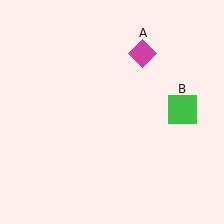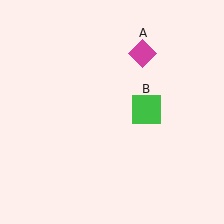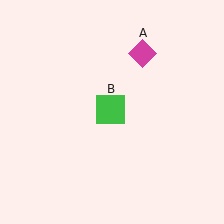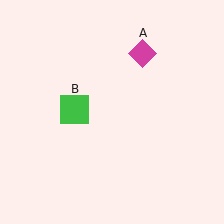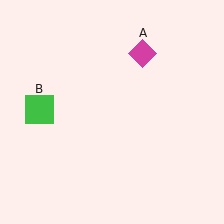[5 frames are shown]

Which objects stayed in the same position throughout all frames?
Magenta diamond (object A) remained stationary.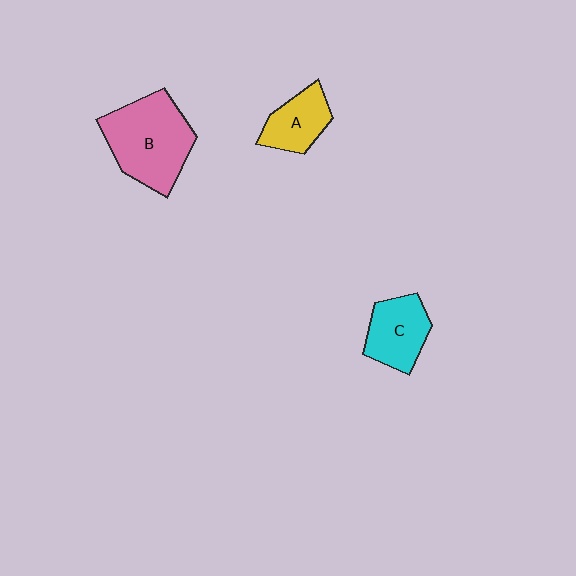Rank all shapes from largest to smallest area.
From largest to smallest: B (pink), C (cyan), A (yellow).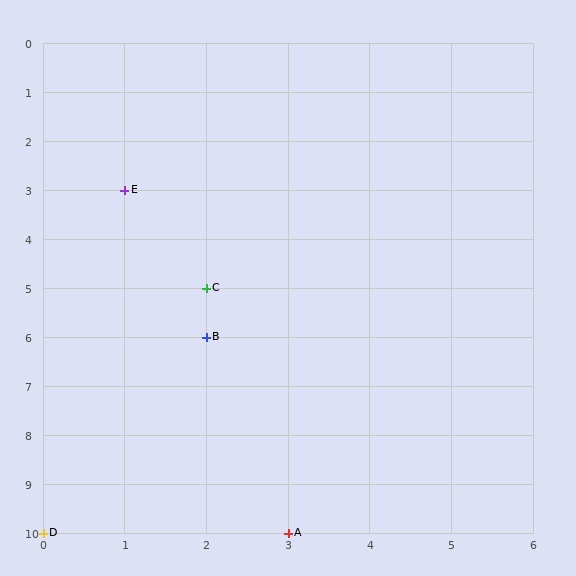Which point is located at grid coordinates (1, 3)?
Point E is at (1, 3).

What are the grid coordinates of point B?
Point B is at grid coordinates (2, 6).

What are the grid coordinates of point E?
Point E is at grid coordinates (1, 3).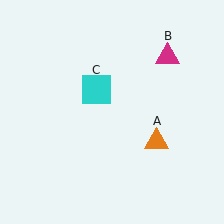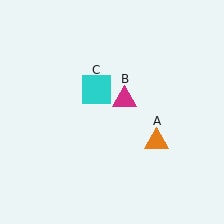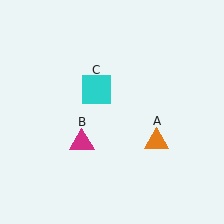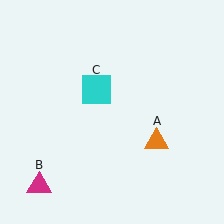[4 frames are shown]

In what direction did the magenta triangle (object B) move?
The magenta triangle (object B) moved down and to the left.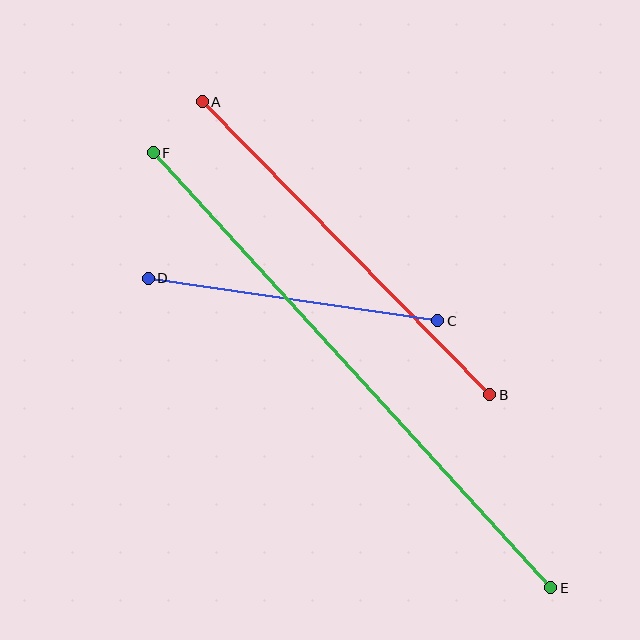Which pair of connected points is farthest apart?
Points E and F are farthest apart.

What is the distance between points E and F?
The distance is approximately 589 pixels.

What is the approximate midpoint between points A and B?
The midpoint is at approximately (346, 248) pixels.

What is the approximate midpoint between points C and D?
The midpoint is at approximately (293, 299) pixels.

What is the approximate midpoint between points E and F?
The midpoint is at approximately (352, 370) pixels.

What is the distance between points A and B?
The distance is approximately 410 pixels.